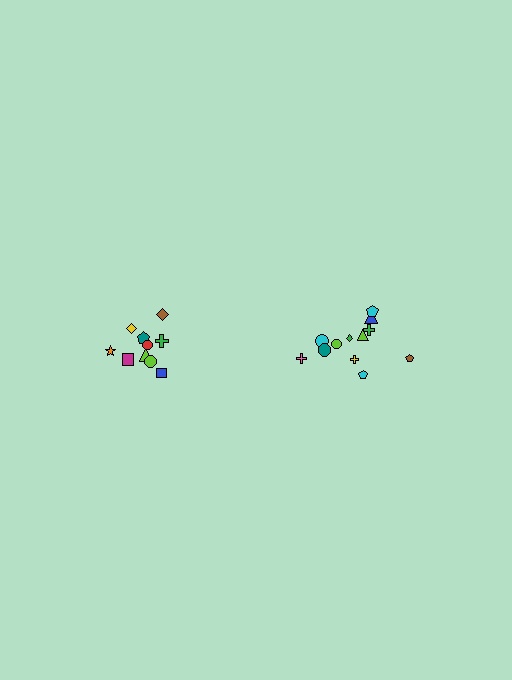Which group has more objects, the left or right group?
The right group.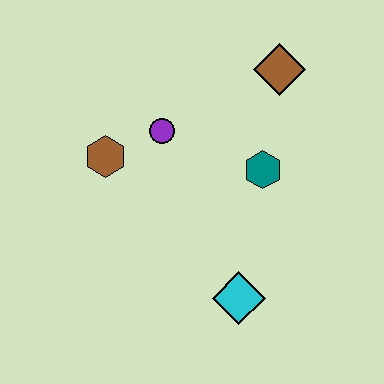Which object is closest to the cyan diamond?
The teal hexagon is closest to the cyan diamond.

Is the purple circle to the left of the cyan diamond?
Yes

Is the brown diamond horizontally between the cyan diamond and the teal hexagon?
No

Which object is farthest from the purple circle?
The cyan diamond is farthest from the purple circle.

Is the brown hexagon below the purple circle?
Yes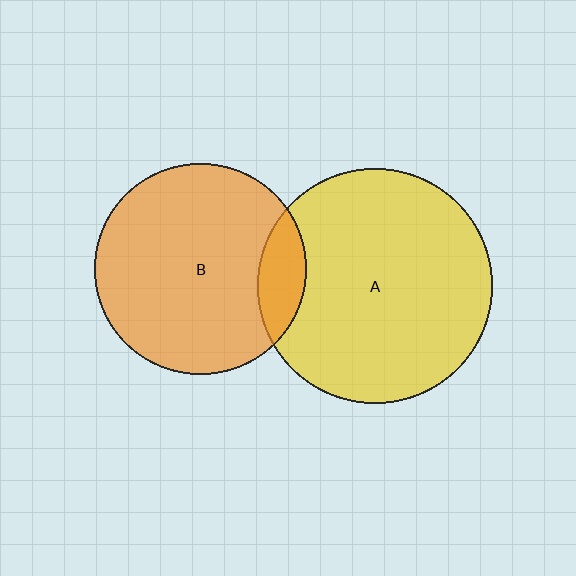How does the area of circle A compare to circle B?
Approximately 1.2 times.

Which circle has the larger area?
Circle A (yellow).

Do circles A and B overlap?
Yes.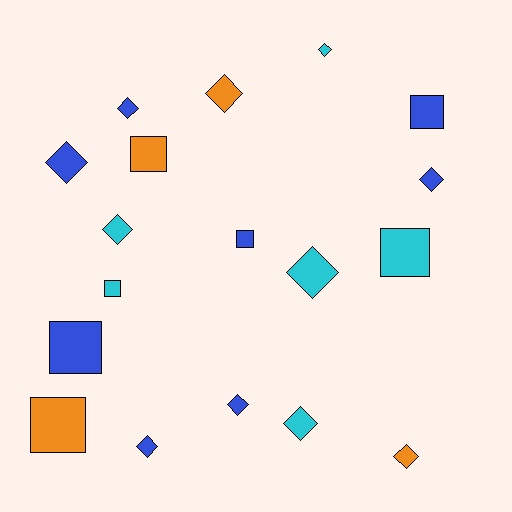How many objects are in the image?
There are 18 objects.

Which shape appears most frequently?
Diamond, with 11 objects.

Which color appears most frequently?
Blue, with 8 objects.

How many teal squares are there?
There are no teal squares.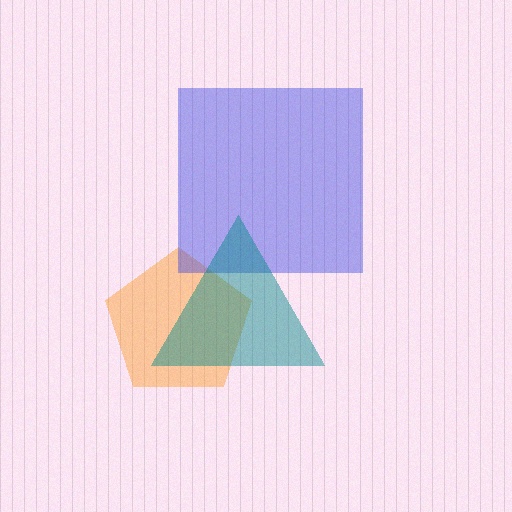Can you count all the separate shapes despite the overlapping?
Yes, there are 3 separate shapes.